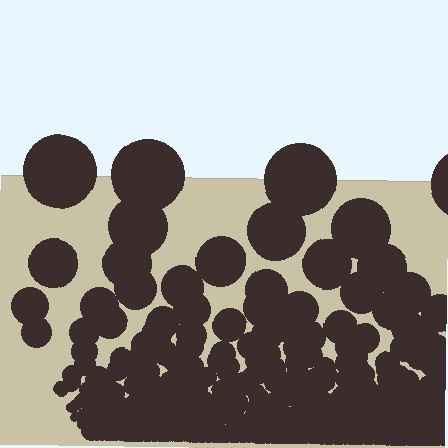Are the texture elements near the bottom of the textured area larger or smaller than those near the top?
Smaller. The gradient is inverted — elements near the bottom are smaller and denser.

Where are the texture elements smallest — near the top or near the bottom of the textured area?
Near the bottom.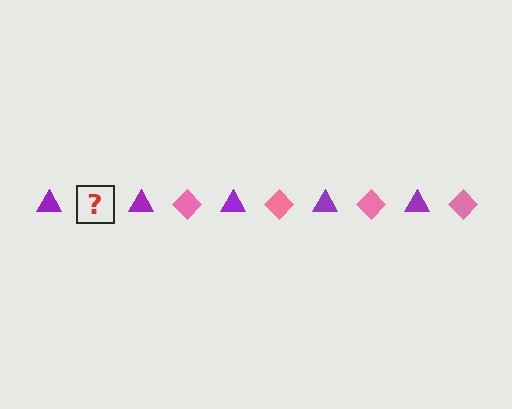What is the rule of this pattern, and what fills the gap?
The rule is that the pattern alternates between purple triangle and pink diamond. The gap should be filled with a pink diamond.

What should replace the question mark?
The question mark should be replaced with a pink diamond.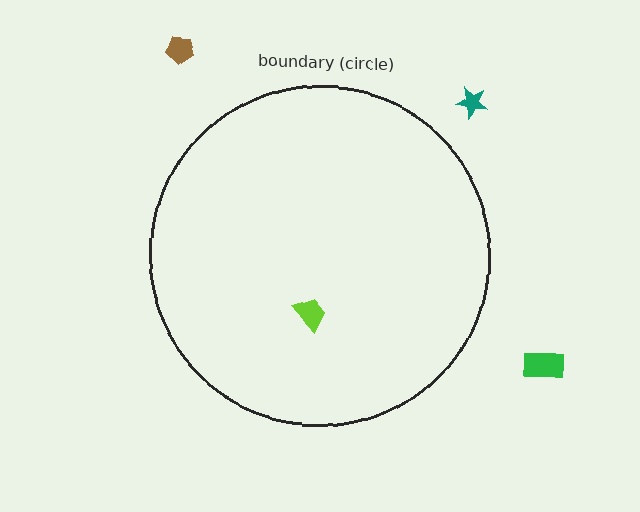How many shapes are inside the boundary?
1 inside, 3 outside.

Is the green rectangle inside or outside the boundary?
Outside.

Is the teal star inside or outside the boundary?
Outside.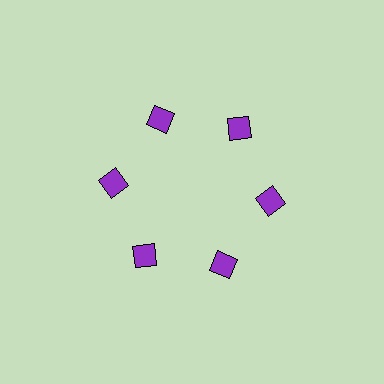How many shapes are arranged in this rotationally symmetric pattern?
There are 6 shapes, arranged in 6 groups of 1.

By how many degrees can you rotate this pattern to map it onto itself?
The pattern maps onto itself every 60 degrees of rotation.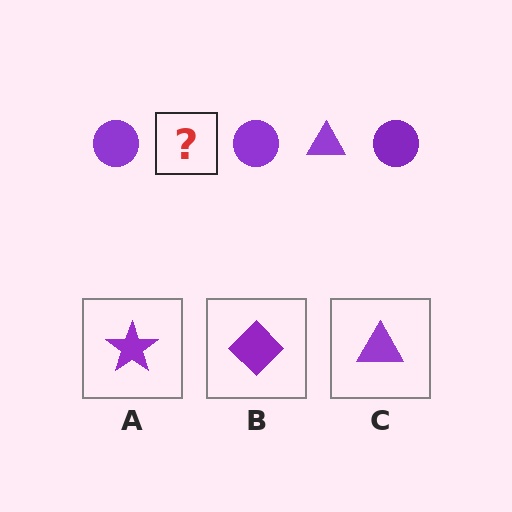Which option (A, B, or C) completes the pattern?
C.